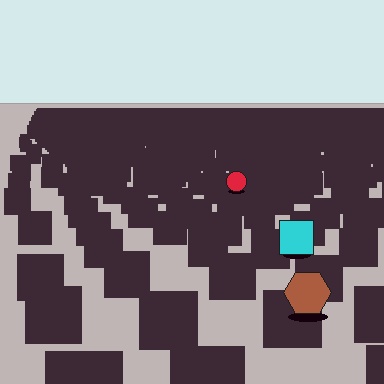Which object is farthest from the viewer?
The red circle is farthest from the viewer. It appears smaller and the ground texture around it is denser.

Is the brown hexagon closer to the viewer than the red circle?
Yes. The brown hexagon is closer — you can tell from the texture gradient: the ground texture is coarser near it.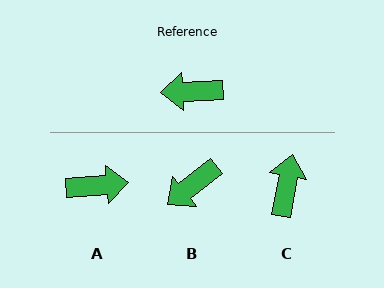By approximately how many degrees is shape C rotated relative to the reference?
Approximately 103 degrees clockwise.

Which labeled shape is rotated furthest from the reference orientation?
A, about 178 degrees away.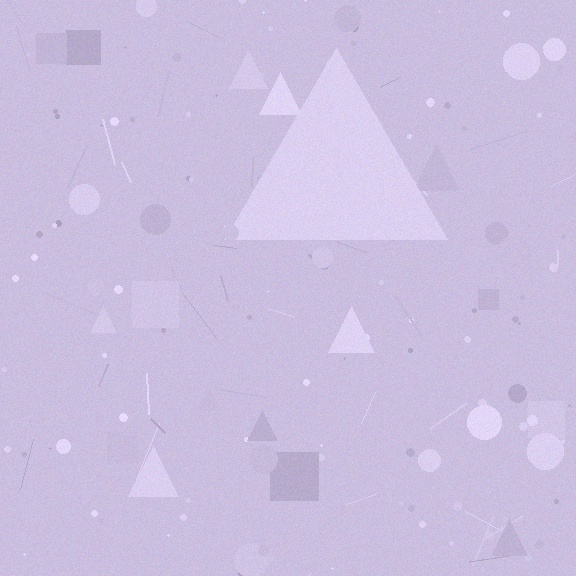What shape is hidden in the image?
A triangle is hidden in the image.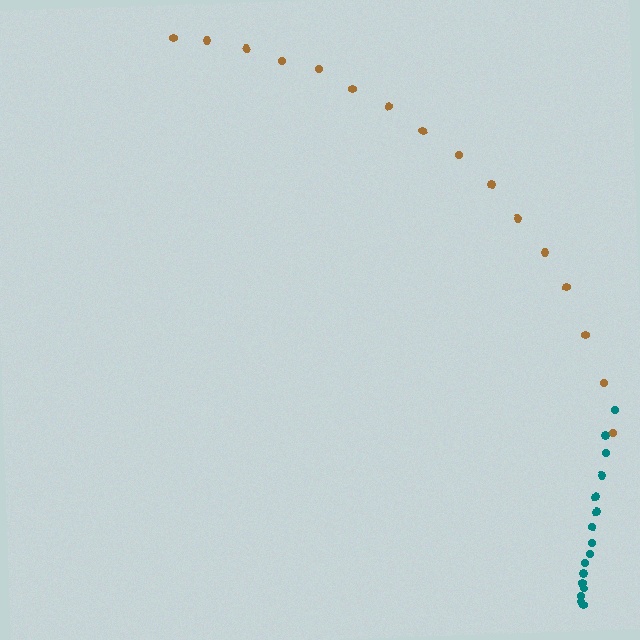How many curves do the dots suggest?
There are 2 distinct paths.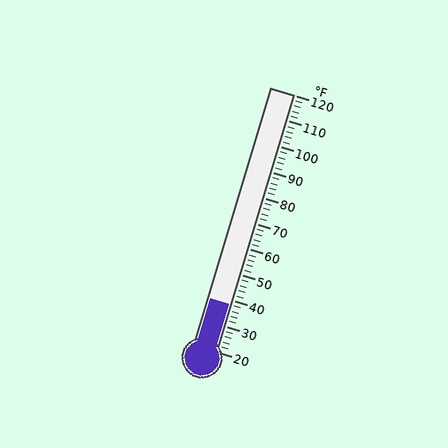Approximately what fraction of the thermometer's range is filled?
The thermometer is filled to approximately 20% of its range.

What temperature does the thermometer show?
The thermometer shows approximately 38°F.